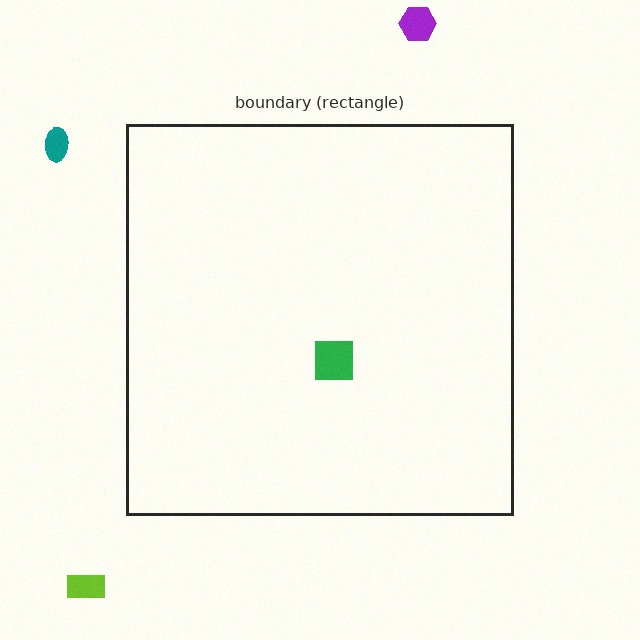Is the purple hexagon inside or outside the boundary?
Outside.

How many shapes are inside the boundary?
1 inside, 3 outside.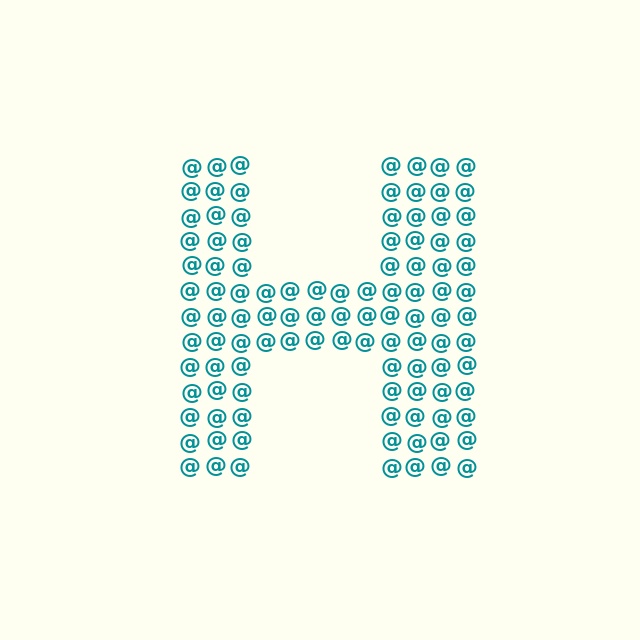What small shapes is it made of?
It is made of small at signs.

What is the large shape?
The large shape is the letter H.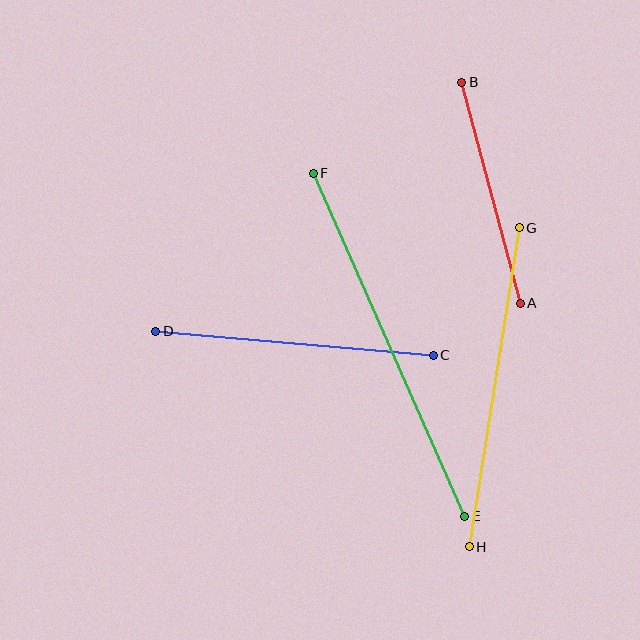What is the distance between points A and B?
The distance is approximately 229 pixels.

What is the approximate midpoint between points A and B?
The midpoint is at approximately (491, 193) pixels.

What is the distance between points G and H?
The distance is approximately 323 pixels.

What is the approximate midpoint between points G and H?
The midpoint is at approximately (494, 387) pixels.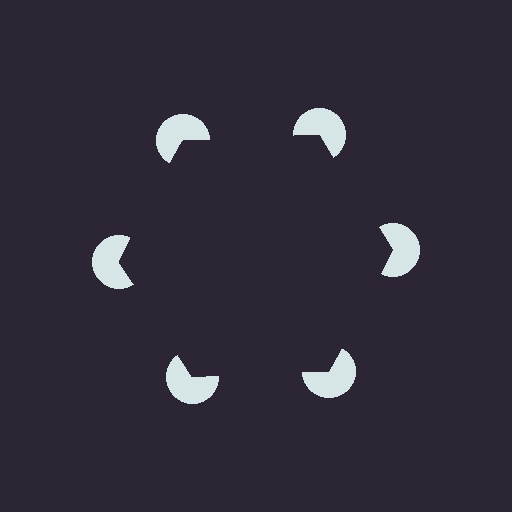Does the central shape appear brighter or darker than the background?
It typically appears slightly darker than the background, even though no actual brightness change is drawn.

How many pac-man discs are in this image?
There are 6 — one at each vertex of the illusory hexagon.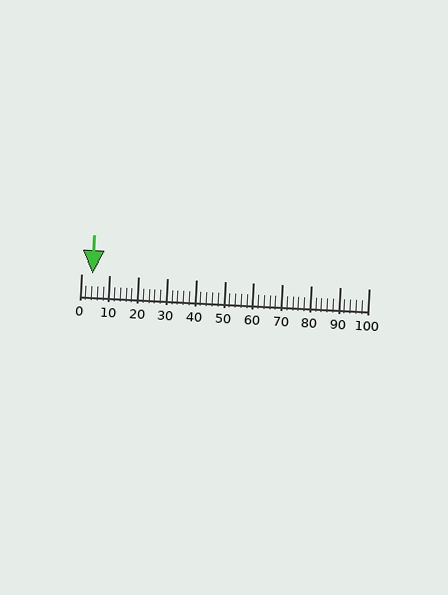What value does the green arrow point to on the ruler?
The green arrow points to approximately 4.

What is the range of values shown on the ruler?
The ruler shows values from 0 to 100.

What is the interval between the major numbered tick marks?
The major tick marks are spaced 10 units apart.